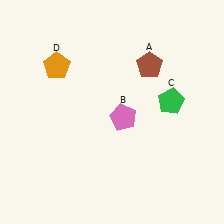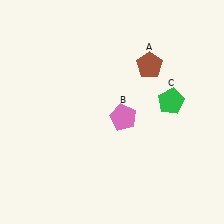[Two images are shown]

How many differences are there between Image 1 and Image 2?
There is 1 difference between the two images.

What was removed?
The orange pentagon (D) was removed in Image 2.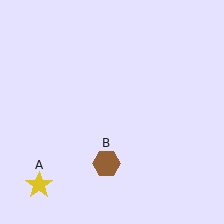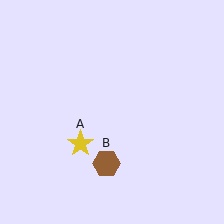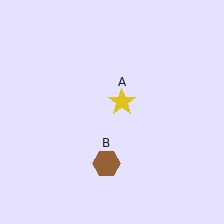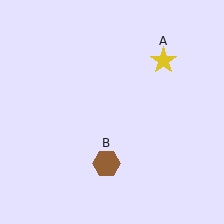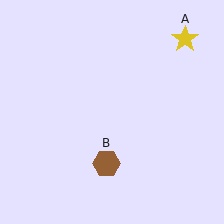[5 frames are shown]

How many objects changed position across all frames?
1 object changed position: yellow star (object A).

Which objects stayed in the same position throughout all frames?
Brown hexagon (object B) remained stationary.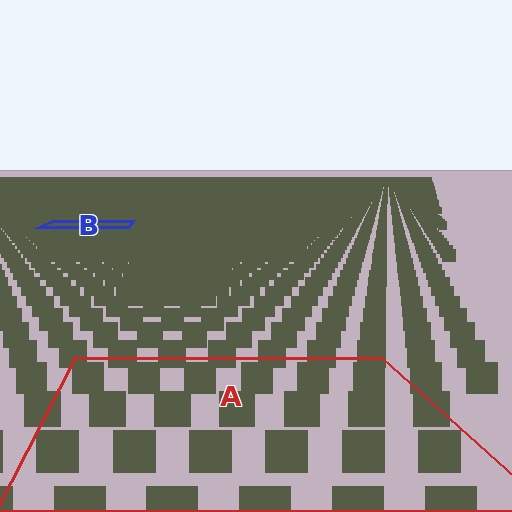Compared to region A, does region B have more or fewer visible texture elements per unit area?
Region B has more texture elements per unit area — they are packed more densely because it is farther away.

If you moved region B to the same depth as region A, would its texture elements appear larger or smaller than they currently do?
They would appear larger. At a closer depth, the same texture elements are projected at a bigger on-screen size.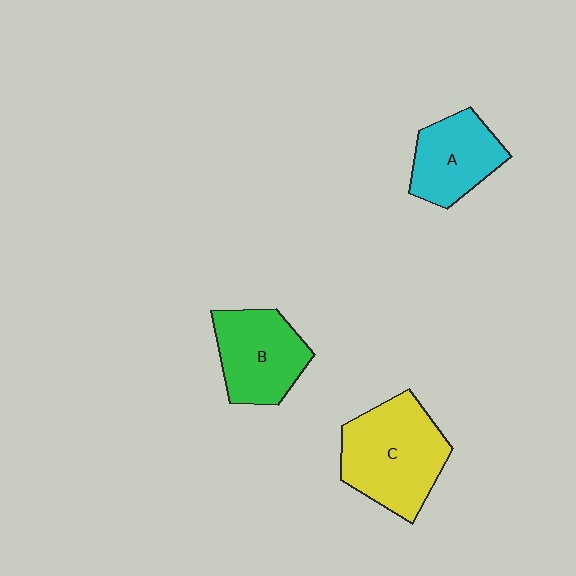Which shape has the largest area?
Shape C (yellow).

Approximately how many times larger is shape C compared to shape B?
Approximately 1.3 times.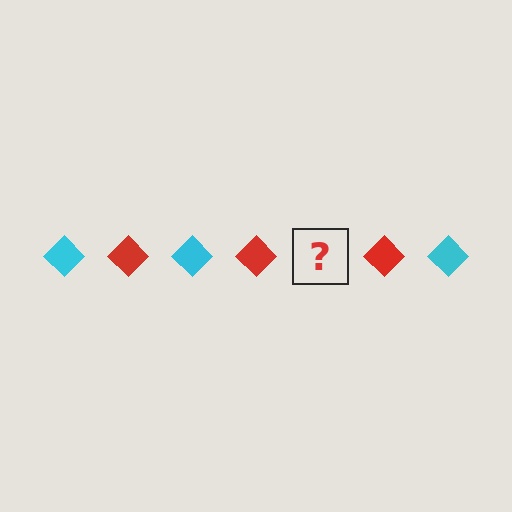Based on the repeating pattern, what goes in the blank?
The blank should be a cyan diamond.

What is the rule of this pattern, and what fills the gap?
The rule is that the pattern cycles through cyan, red diamonds. The gap should be filled with a cyan diamond.